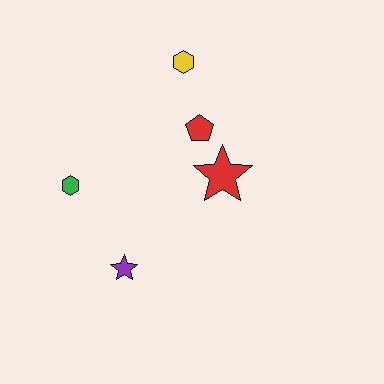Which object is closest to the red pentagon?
The red star is closest to the red pentagon.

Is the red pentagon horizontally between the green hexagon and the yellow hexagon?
No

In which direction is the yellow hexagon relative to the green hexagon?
The yellow hexagon is above the green hexagon.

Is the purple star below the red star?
Yes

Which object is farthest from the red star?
The green hexagon is farthest from the red star.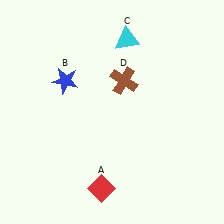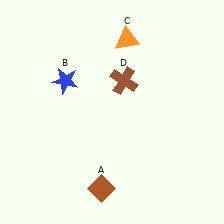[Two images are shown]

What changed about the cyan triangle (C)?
In Image 1, C is cyan. In Image 2, it changed to orange.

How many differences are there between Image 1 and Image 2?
There are 2 differences between the two images.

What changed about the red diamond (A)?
In Image 1, A is red. In Image 2, it changed to brown.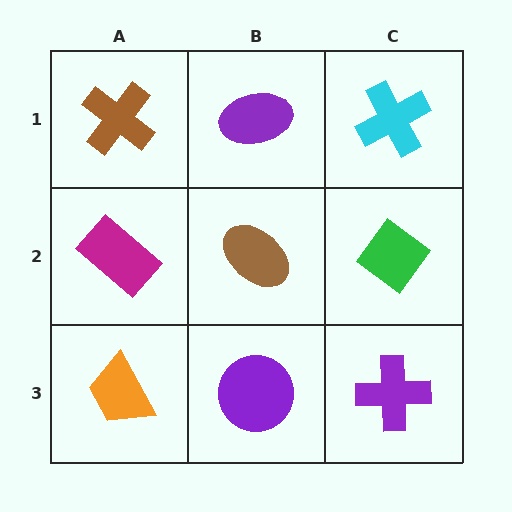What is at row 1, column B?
A purple ellipse.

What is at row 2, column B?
A brown ellipse.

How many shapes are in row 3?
3 shapes.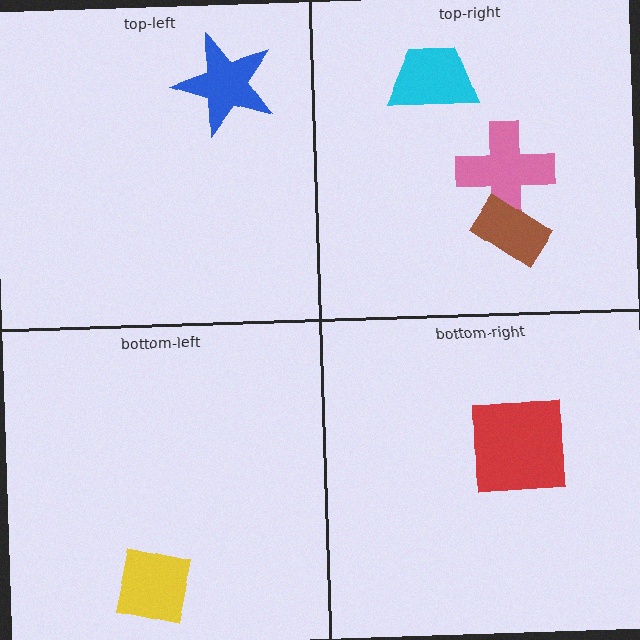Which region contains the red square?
The bottom-right region.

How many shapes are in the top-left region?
1.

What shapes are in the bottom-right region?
The red square.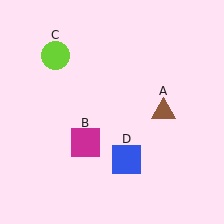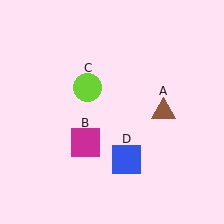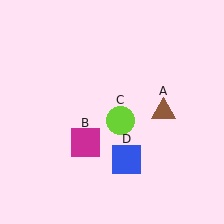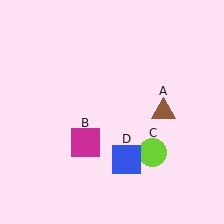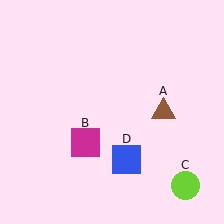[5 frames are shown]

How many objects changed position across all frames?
1 object changed position: lime circle (object C).